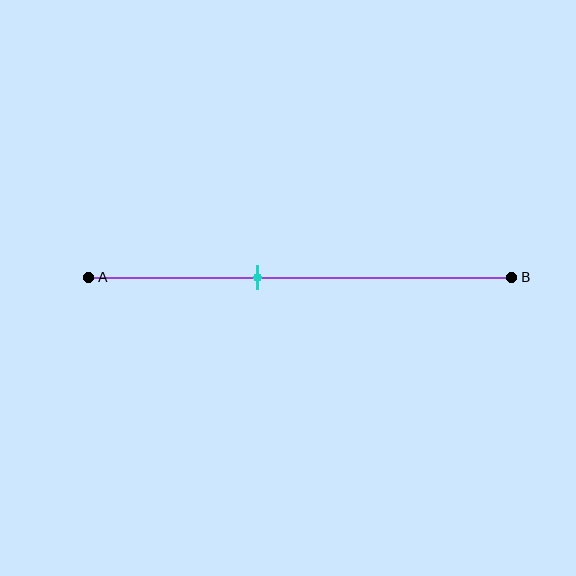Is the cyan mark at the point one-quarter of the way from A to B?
No, the mark is at about 40% from A, not at the 25% one-quarter point.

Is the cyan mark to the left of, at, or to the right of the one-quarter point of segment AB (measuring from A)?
The cyan mark is to the right of the one-quarter point of segment AB.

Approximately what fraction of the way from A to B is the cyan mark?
The cyan mark is approximately 40% of the way from A to B.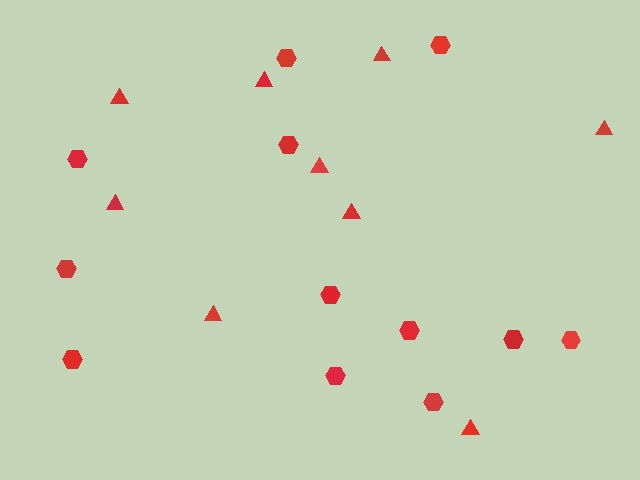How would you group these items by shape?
There are 2 groups: one group of hexagons (12) and one group of triangles (9).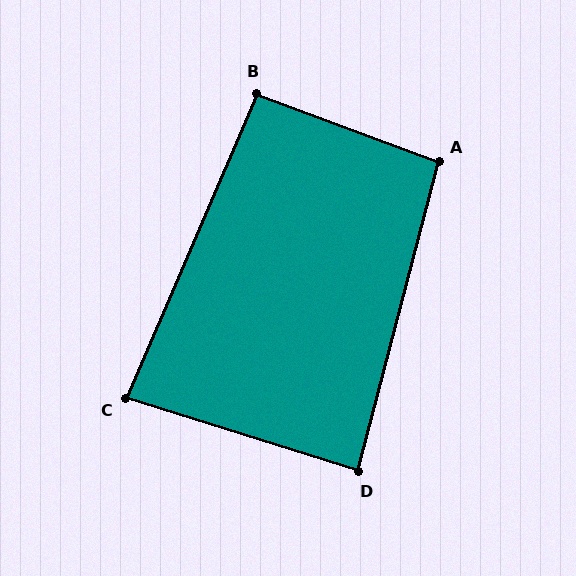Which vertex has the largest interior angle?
A, at approximately 96 degrees.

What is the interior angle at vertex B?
Approximately 93 degrees (approximately right).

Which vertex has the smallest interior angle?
C, at approximately 84 degrees.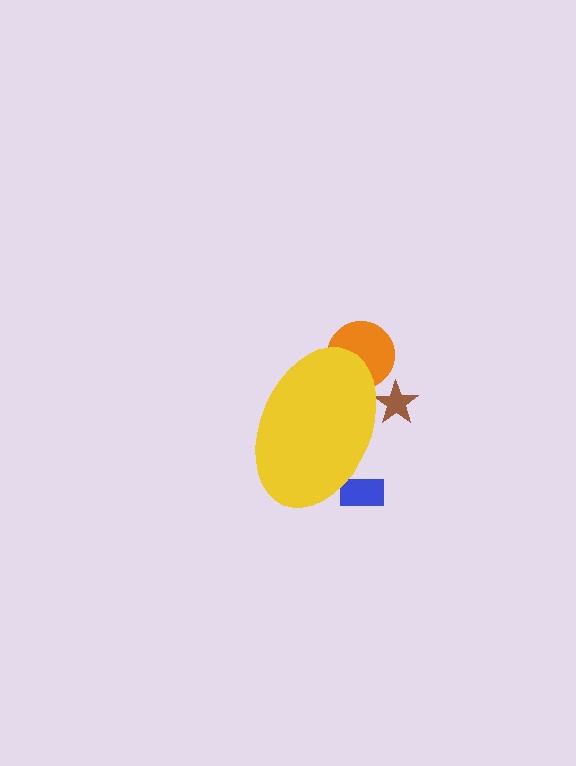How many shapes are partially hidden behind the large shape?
3 shapes are partially hidden.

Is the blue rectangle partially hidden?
Yes, the blue rectangle is partially hidden behind the yellow ellipse.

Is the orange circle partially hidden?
Yes, the orange circle is partially hidden behind the yellow ellipse.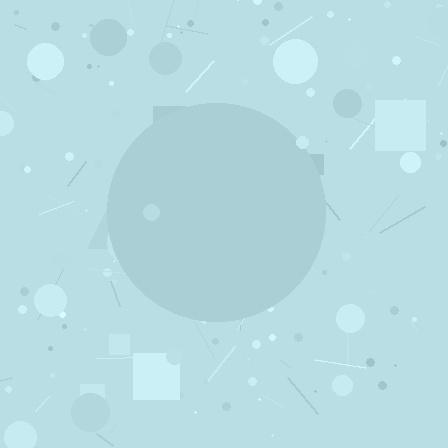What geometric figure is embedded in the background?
A circle is embedded in the background.